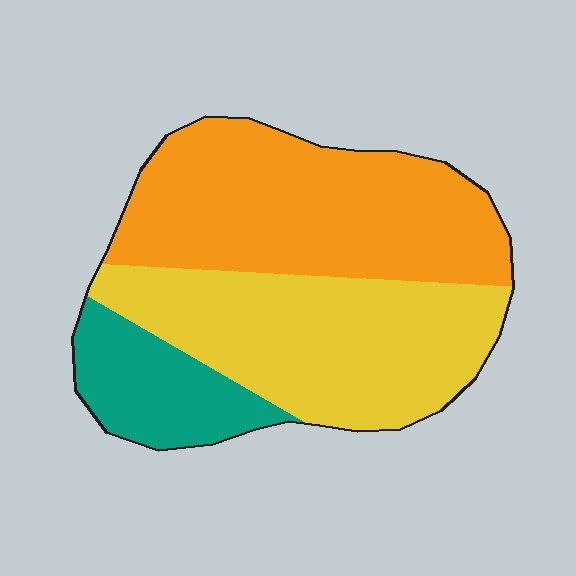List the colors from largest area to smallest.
From largest to smallest: orange, yellow, teal.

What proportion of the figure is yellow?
Yellow takes up between a quarter and a half of the figure.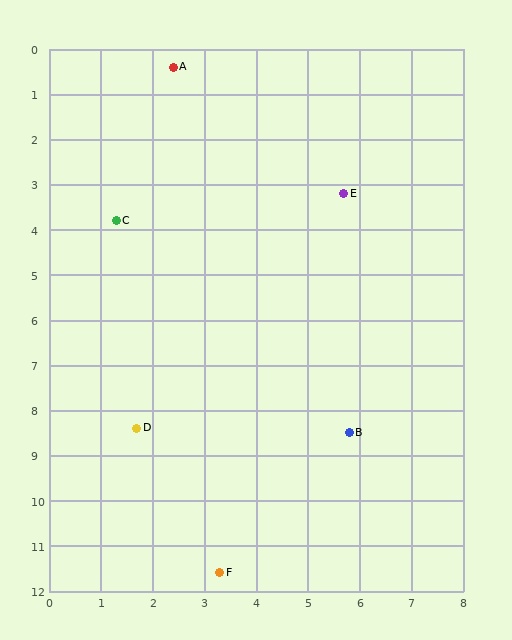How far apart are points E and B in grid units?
Points E and B are about 5.3 grid units apart.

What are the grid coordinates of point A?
Point A is at approximately (2.4, 0.4).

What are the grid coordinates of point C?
Point C is at approximately (1.3, 3.8).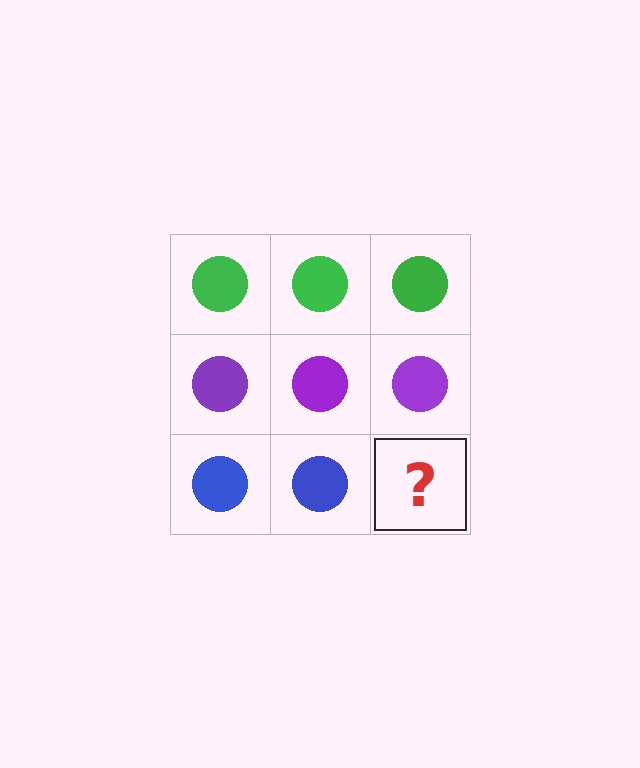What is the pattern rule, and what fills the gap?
The rule is that each row has a consistent color. The gap should be filled with a blue circle.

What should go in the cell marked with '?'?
The missing cell should contain a blue circle.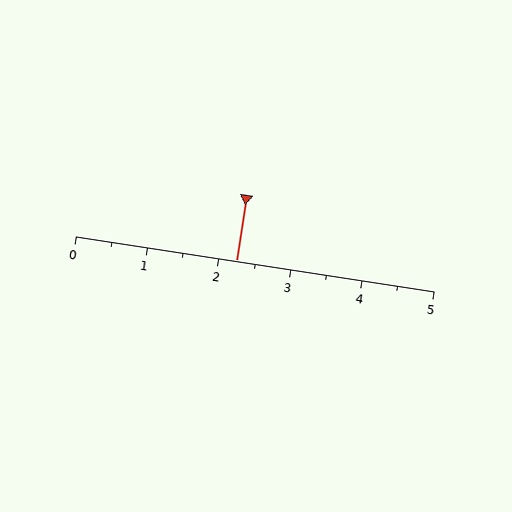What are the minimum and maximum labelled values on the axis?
The axis runs from 0 to 5.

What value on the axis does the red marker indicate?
The marker indicates approximately 2.2.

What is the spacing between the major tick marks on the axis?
The major ticks are spaced 1 apart.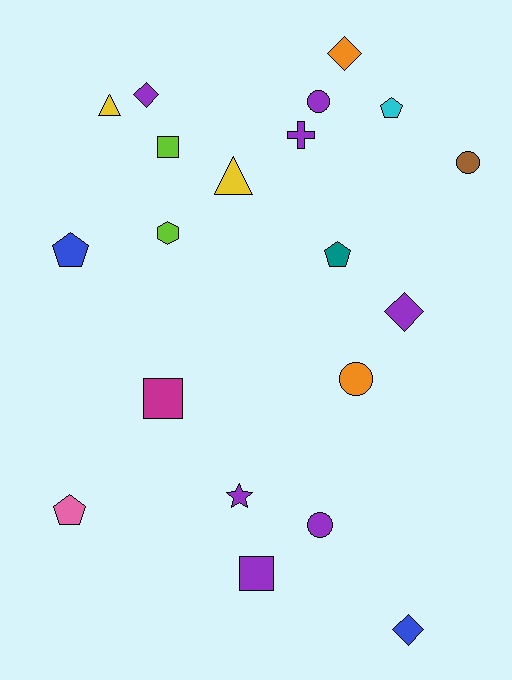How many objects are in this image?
There are 20 objects.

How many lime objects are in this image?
There are 2 lime objects.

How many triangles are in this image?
There are 2 triangles.